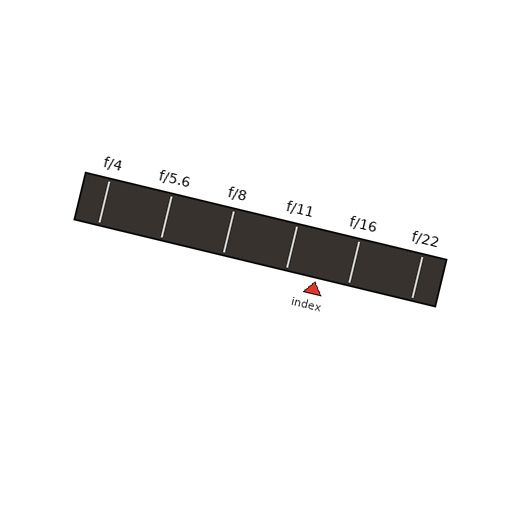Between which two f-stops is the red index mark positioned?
The index mark is between f/11 and f/16.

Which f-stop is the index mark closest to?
The index mark is closest to f/11.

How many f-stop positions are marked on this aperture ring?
There are 6 f-stop positions marked.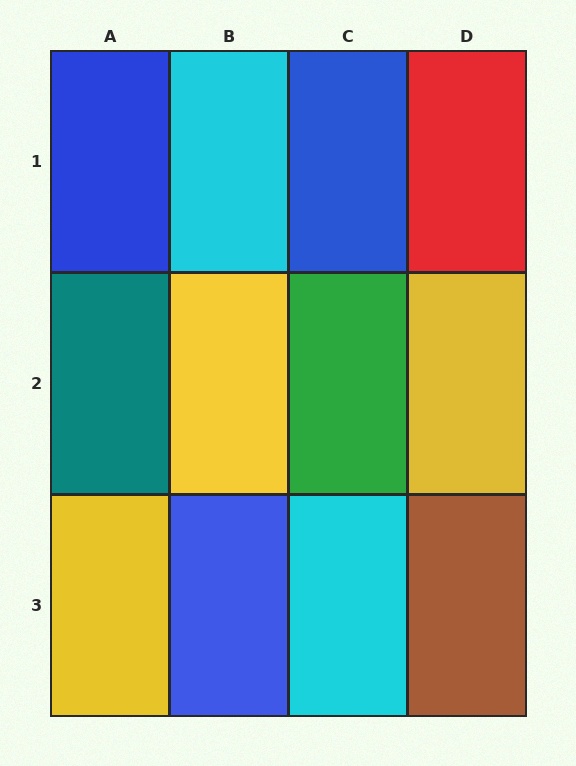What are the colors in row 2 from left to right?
Teal, yellow, green, yellow.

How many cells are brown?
1 cell is brown.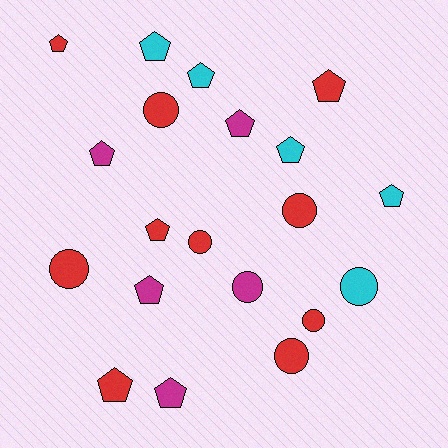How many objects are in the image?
There are 20 objects.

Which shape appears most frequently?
Pentagon, with 12 objects.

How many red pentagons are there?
There are 4 red pentagons.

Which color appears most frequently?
Red, with 10 objects.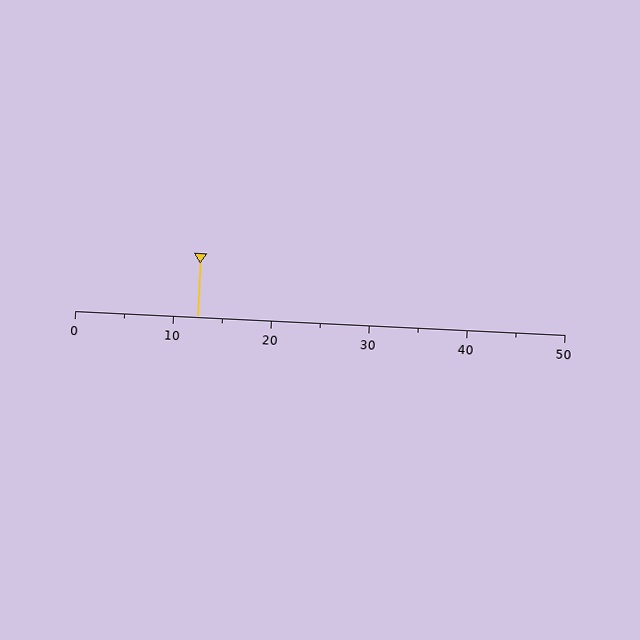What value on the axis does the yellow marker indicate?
The marker indicates approximately 12.5.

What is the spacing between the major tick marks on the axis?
The major ticks are spaced 10 apart.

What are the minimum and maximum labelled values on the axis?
The axis runs from 0 to 50.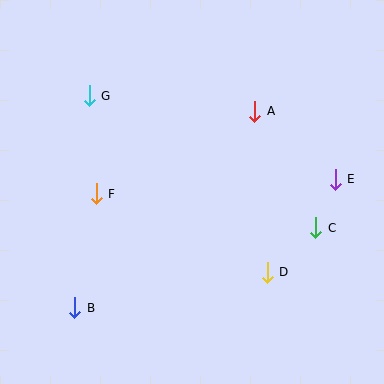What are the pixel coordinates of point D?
Point D is at (267, 272).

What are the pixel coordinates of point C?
Point C is at (316, 228).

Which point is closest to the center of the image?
Point F at (96, 194) is closest to the center.